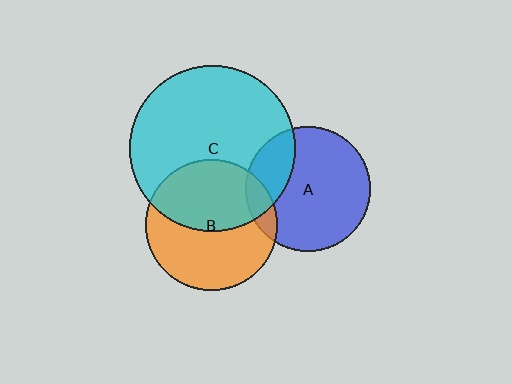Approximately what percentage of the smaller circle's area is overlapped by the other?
Approximately 25%.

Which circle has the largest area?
Circle C (cyan).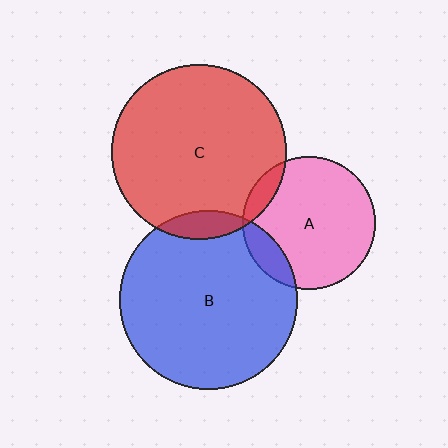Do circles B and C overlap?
Yes.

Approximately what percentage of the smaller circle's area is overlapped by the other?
Approximately 10%.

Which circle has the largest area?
Circle B (blue).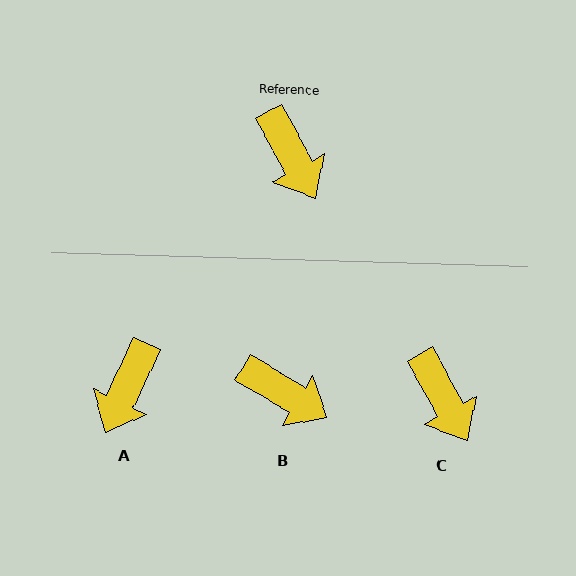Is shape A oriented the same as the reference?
No, it is off by about 54 degrees.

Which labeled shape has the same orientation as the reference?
C.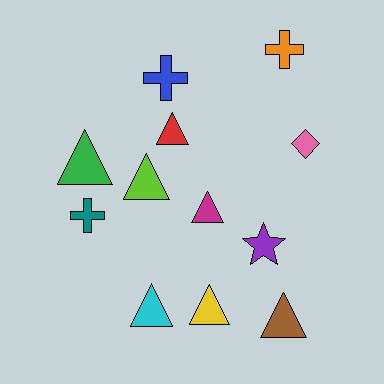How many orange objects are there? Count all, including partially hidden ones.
There is 1 orange object.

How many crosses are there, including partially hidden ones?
There are 3 crosses.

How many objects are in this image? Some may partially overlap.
There are 12 objects.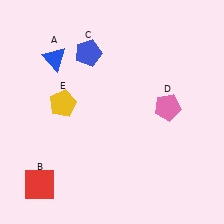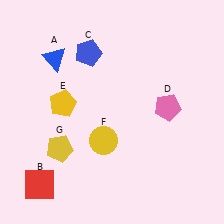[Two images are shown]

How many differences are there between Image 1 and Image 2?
There are 2 differences between the two images.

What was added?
A yellow circle (F), a yellow pentagon (G) were added in Image 2.